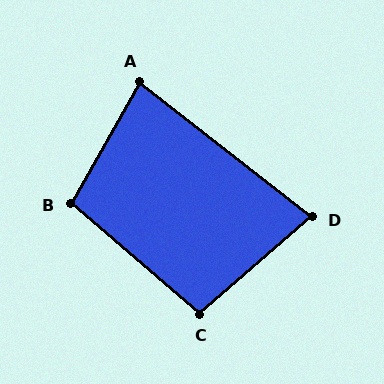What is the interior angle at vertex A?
Approximately 82 degrees (acute).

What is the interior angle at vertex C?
Approximately 98 degrees (obtuse).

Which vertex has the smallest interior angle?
D, at approximately 79 degrees.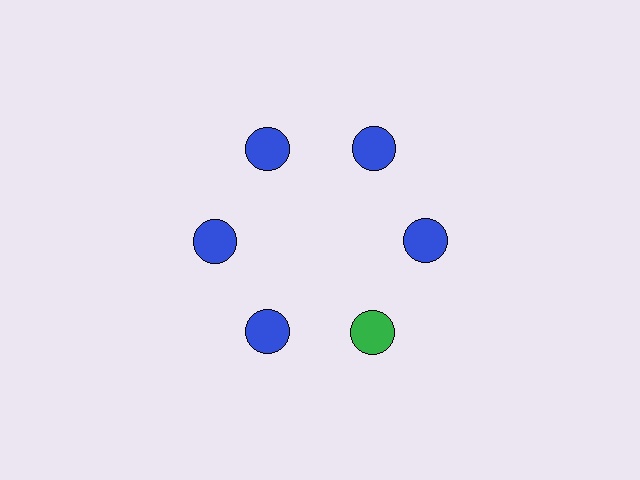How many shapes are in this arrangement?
There are 6 shapes arranged in a ring pattern.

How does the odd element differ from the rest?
It has a different color: green instead of blue.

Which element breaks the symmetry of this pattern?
The green circle at roughly the 5 o'clock position breaks the symmetry. All other shapes are blue circles.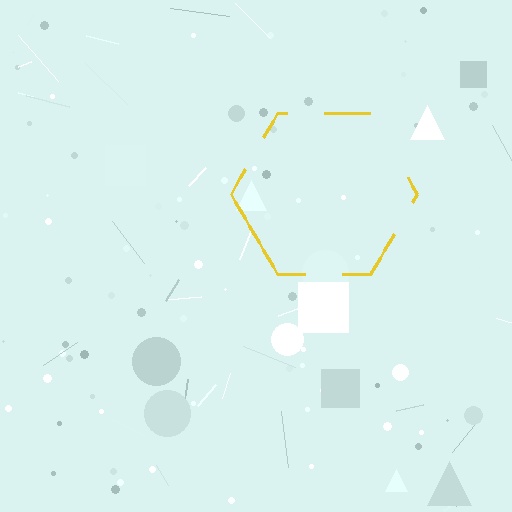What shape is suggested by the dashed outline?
The dashed outline suggests a hexagon.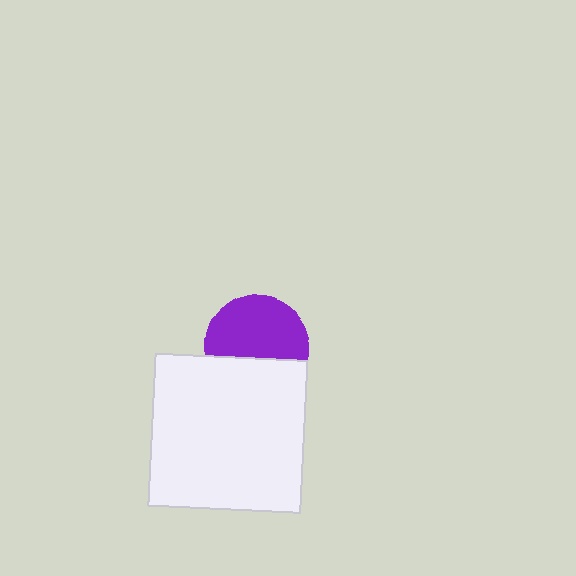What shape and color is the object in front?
The object in front is a white square.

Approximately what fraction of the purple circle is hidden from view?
Roughly 37% of the purple circle is hidden behind the white square.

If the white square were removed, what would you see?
You would see the complete purple circle.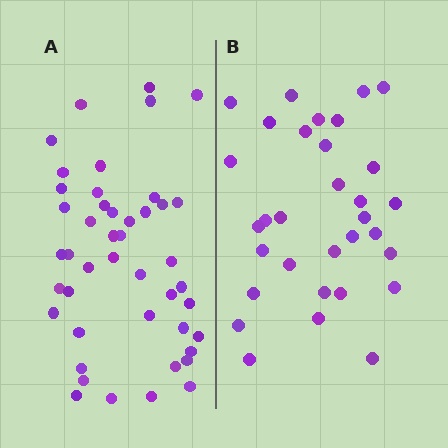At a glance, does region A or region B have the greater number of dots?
Region A (the left region) has more dots.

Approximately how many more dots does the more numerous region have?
Region A has approximately 15 more dots than region B.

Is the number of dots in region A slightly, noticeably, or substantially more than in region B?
Region A has noticeably more, but not dramatically so. The ratio is roughly 1.4 to 1.